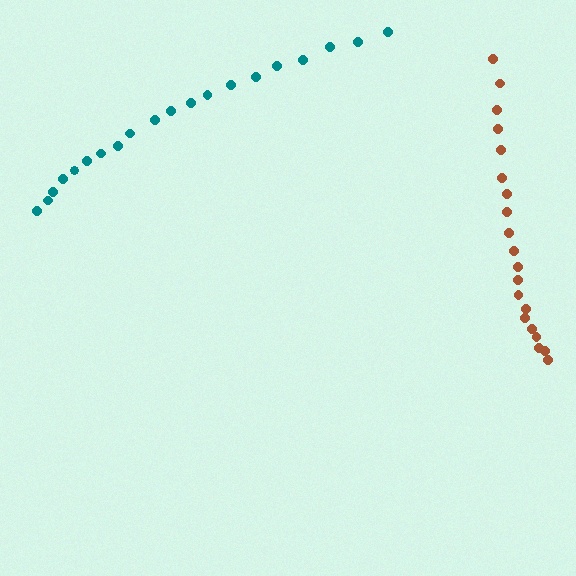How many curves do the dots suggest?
There are 2 distinct paths.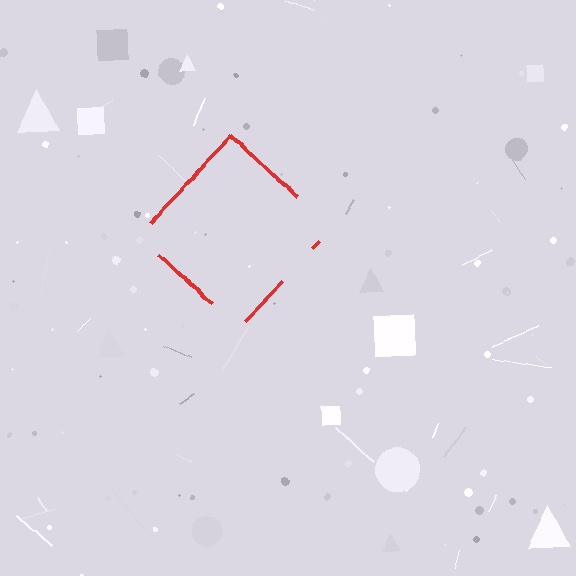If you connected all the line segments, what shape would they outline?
They would outline a diamond.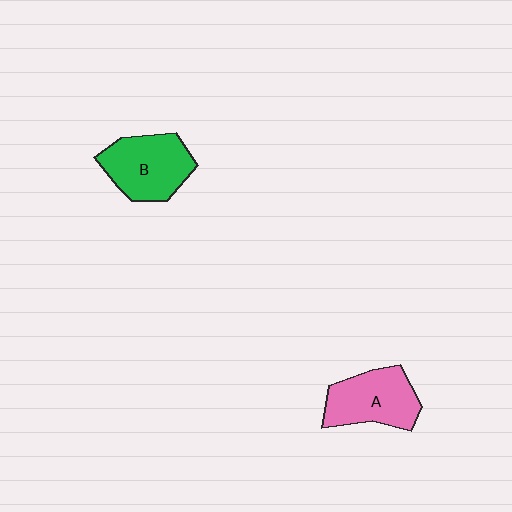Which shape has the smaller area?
Shape A (pink).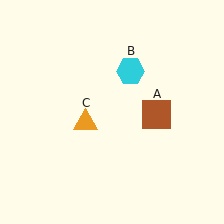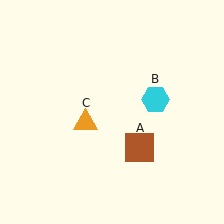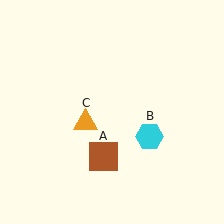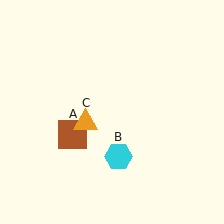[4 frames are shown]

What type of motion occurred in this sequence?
The brown square (object A), cyan hexagon (object B) rotated clockwise around the center of the scene.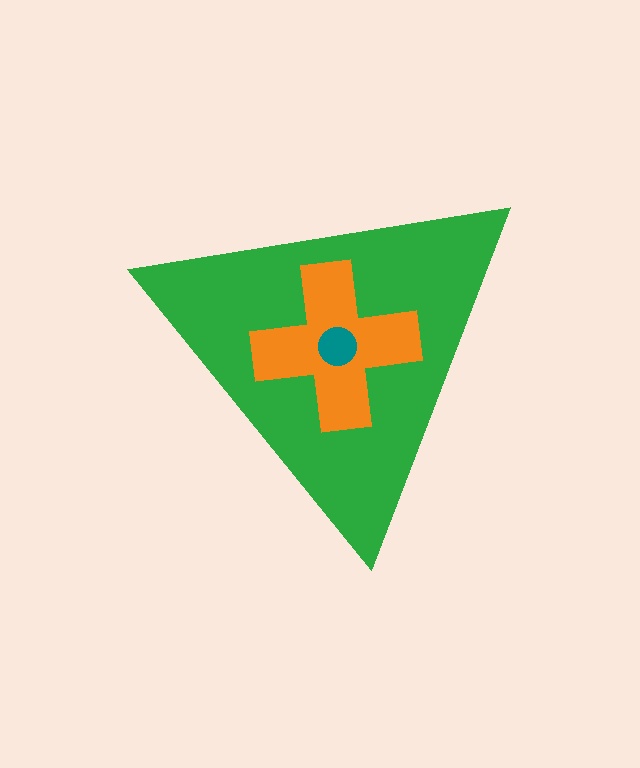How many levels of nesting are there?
3.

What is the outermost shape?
The green triangle.